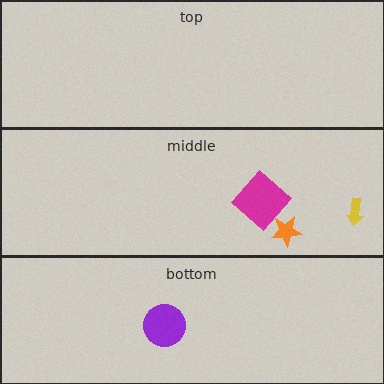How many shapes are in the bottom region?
1.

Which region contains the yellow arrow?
The middle region.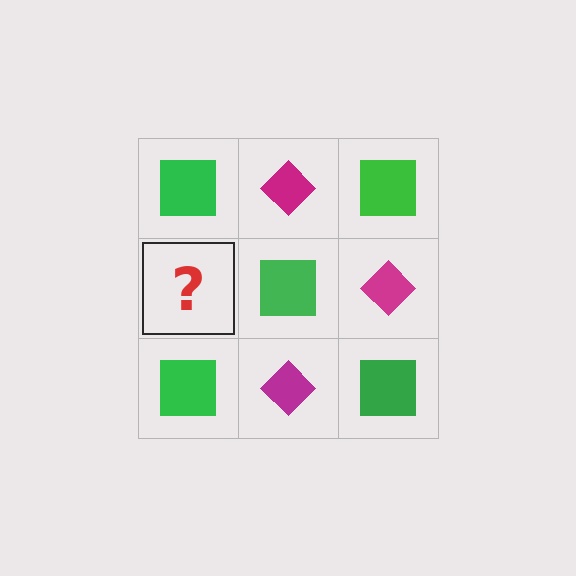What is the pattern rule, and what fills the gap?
The rule is that it alternates green square and magenta diamond in a checkerboard pattern. The gap should be filled with a magenta diamond.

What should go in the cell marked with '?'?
The missing cell should contain a magenta diamond.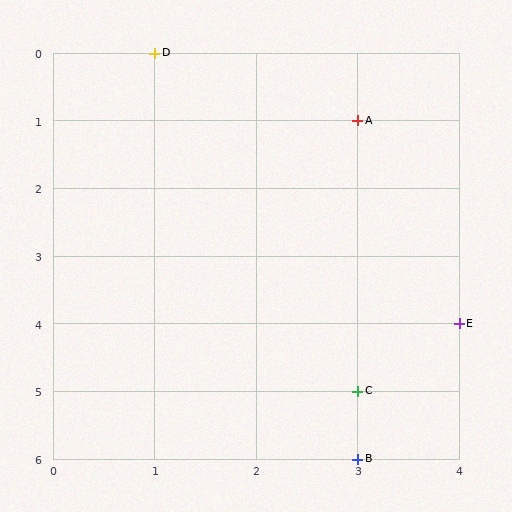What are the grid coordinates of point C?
Point C is at grid coordinates (3, 5).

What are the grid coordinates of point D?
Point D is at grid coordinates (1, 0).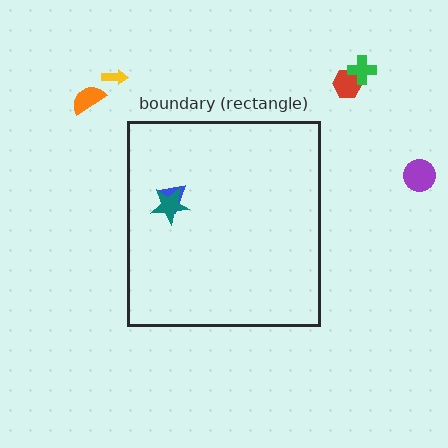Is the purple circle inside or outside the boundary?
Outside.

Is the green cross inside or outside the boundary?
Outside.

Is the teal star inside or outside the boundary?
Inside.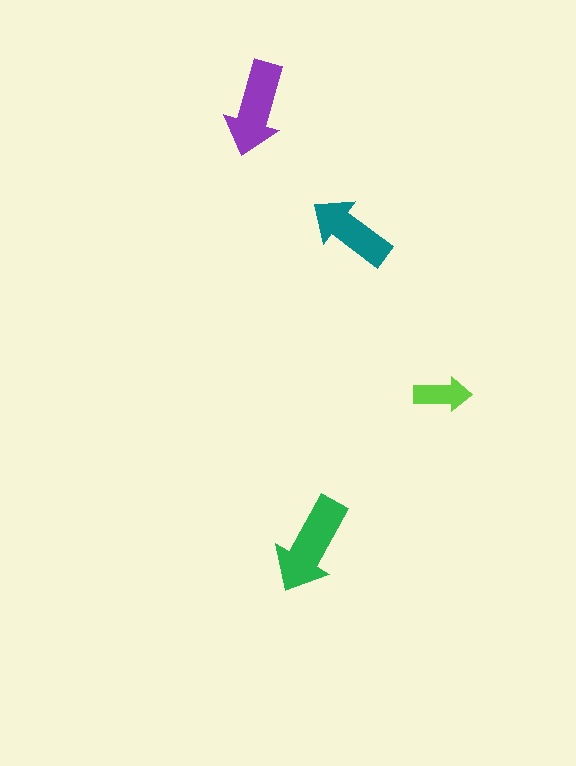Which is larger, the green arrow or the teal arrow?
The green one.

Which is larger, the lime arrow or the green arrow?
The green one.